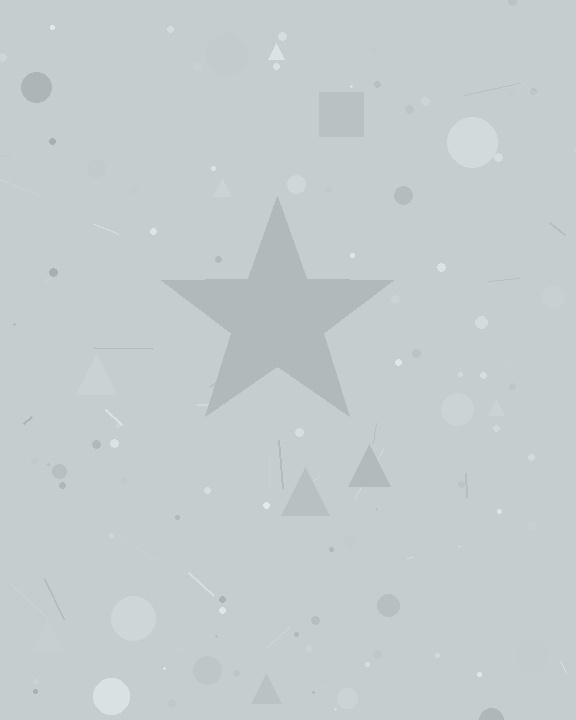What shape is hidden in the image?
A star is hidden in the image.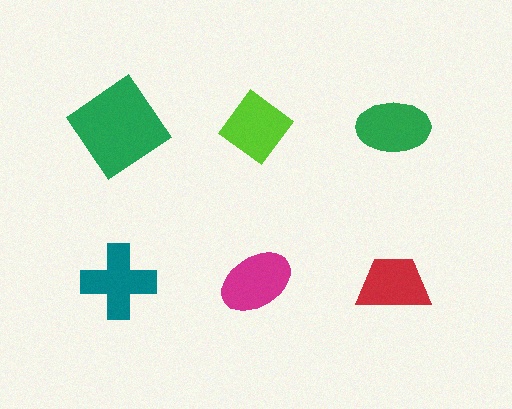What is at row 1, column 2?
A lime diamond.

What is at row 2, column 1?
A teal cross.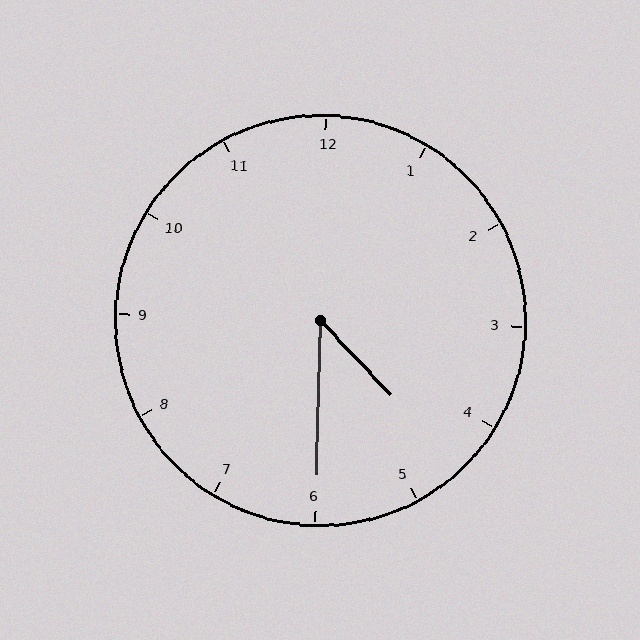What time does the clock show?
4:30.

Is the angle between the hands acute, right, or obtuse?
It is acute.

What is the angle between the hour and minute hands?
Approximately 45 degrees.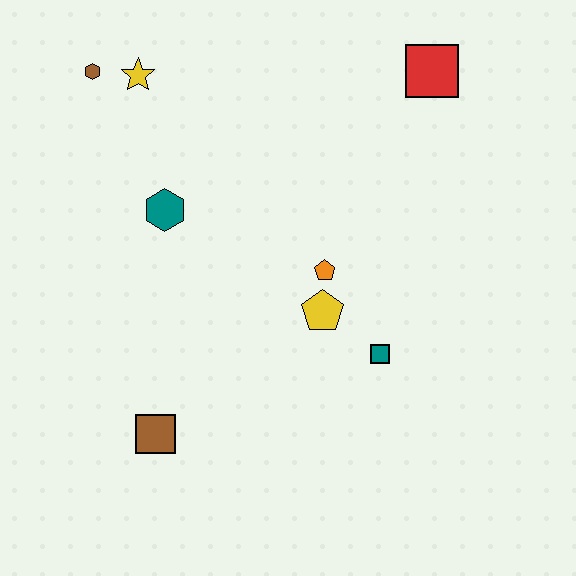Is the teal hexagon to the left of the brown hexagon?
No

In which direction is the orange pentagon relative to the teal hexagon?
The orange pentagon is to the right of the teal hexagon.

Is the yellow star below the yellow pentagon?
No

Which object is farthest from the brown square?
The red square is farthest from the brown square.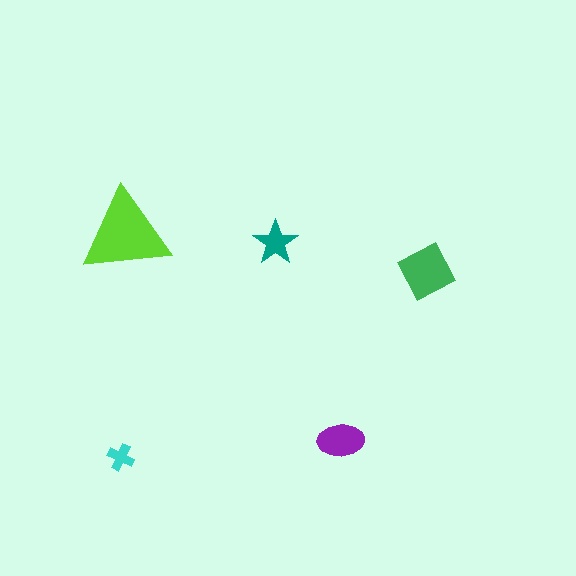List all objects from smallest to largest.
The cyan cross, the teal star, the purple ellipse, the green square, the lime triangle.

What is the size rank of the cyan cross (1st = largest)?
5th.